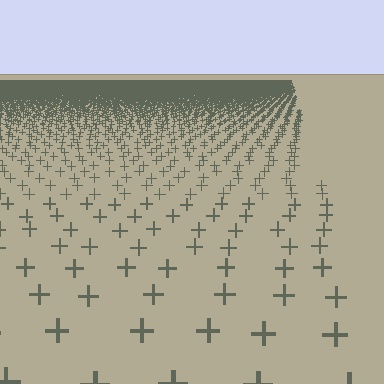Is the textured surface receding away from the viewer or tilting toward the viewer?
The surface is receding away from the viewer. Texture elements get smaller and denser toward the top.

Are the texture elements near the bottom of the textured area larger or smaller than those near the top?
Larger. Near the bottom, elements are closer to the viewer and appear at a bigger on-screen size.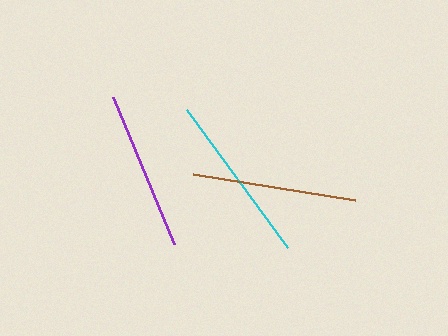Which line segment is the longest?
The cyan line is the longest at approximately 171 pixels.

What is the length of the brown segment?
The brown segment is approximately 164 pixels long.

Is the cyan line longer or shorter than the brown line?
The cyan line is longer than the brown line.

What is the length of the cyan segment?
The cyan segment is approximately 171 pixels long.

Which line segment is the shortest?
The purple line is the shortest at approximately 159 pixels.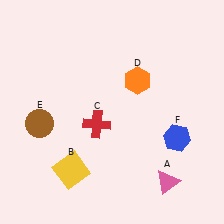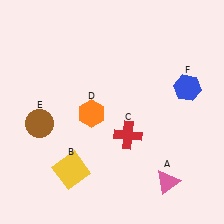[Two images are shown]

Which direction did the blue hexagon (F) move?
The blue hexagon (F) moved up.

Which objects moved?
The objects that moved are: the red cross (C), the orange hexagon (D), the blue hexagon (F).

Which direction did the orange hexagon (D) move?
The orange hexagon (D) moved left.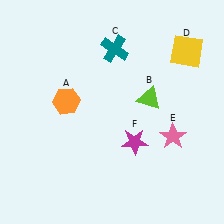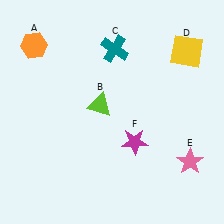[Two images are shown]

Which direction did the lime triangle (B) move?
The lime triangle (B) moved left.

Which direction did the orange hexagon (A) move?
The orange hexagon (A) moved up.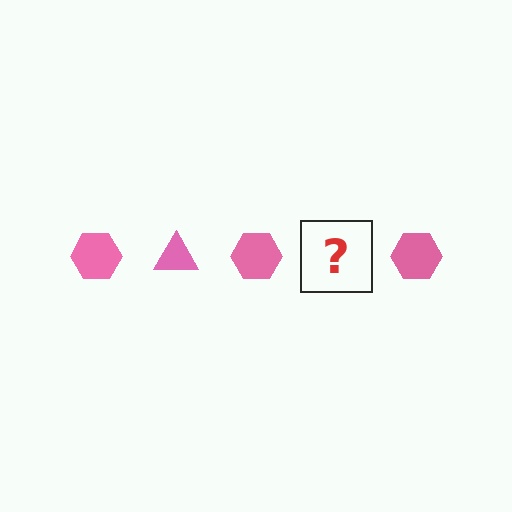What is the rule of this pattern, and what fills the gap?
The rule is that the pattern cycles through hexagon, triangle shapes in pink. The gap should be filled with a pink triangle.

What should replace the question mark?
The question mark should be replaced with a pink triangle.